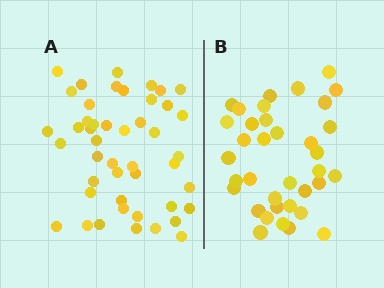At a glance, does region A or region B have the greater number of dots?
Region A (the left region) has more dots.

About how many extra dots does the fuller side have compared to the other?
Region A has roughly 10 or so more dots than region B.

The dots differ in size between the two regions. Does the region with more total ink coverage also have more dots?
No. Region B has more total ink coverage because its dots are larger, but region A actually contains more individual dots. Total area can be misleading — the number of items is what matters here.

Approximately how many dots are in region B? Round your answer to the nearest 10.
About 40 dots. (The exact count is 36, which rounds to 40.)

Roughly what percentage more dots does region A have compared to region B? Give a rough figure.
About 30% more.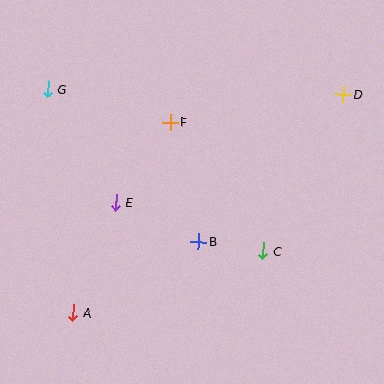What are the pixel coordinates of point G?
Point G is at (48, 89).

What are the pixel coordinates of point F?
Point F is at (170, 122).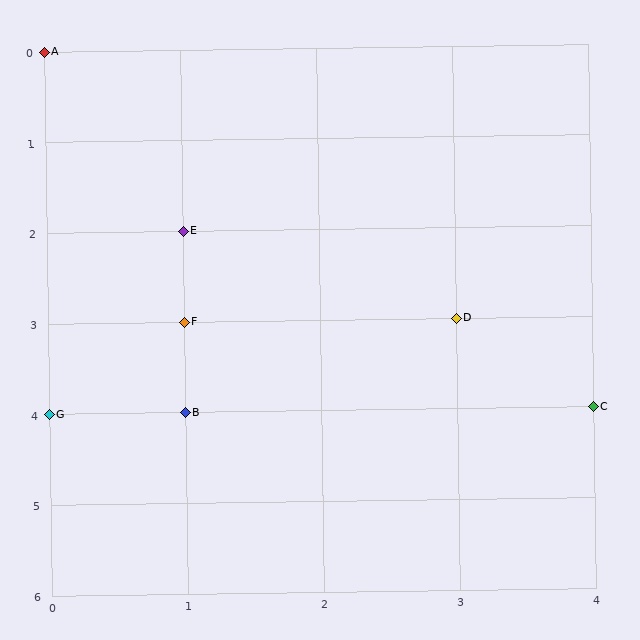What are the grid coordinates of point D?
Point D is at grid coordinates (3, 3).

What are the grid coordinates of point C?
Point C is at grid coordinates (4, 4).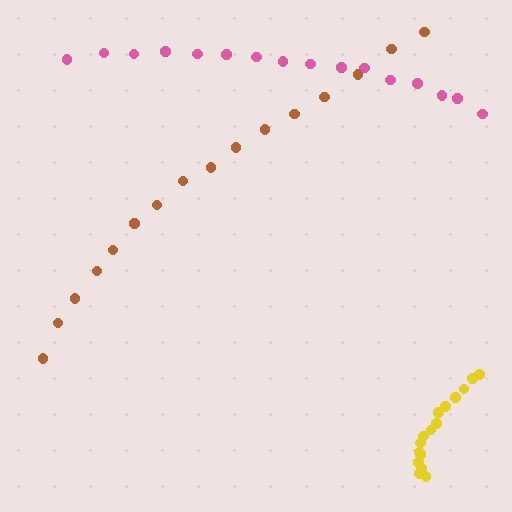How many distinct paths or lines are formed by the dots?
There are 3 distinct paths.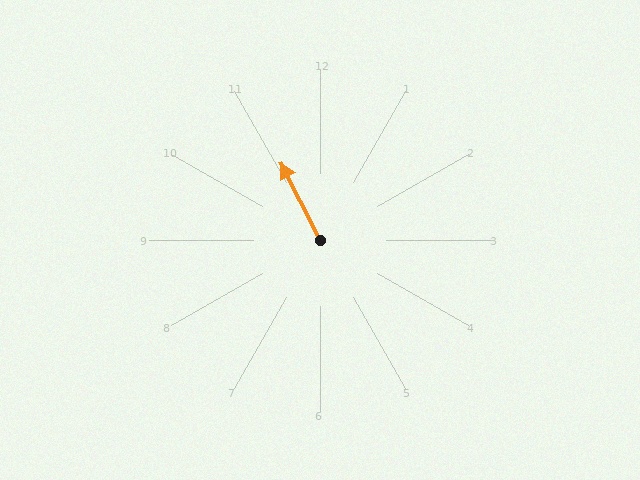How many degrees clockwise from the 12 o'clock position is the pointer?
Approximately 333 degrees.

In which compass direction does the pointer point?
Northwest.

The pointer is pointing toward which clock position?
Roughly 11 o'clock.